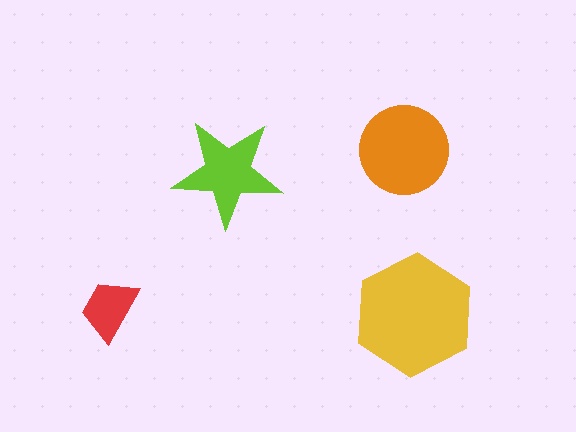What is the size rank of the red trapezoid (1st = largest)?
4th.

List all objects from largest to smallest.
The yellow hexagon, the orange circle, the lime star, the red trapezoid.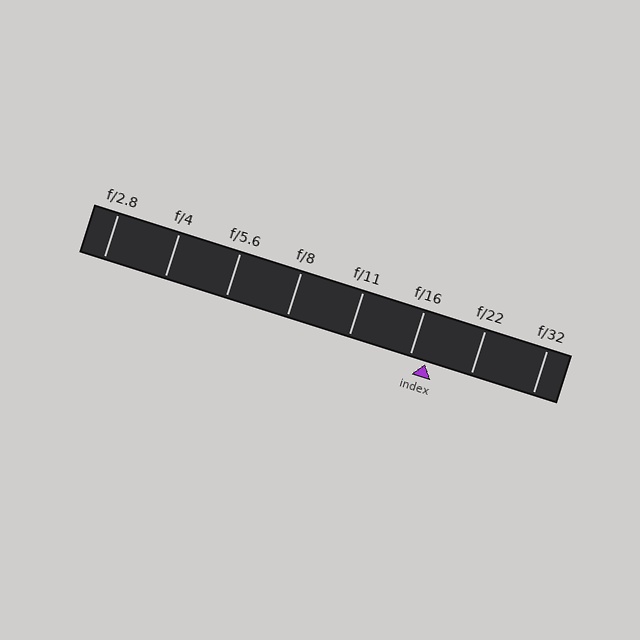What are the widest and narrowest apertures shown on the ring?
The widest aperture shown is f/2.8 and the narrowest is f/32.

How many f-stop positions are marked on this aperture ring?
There are 8 f-stop positions marked.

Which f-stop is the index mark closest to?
The index mark is closest to f/16.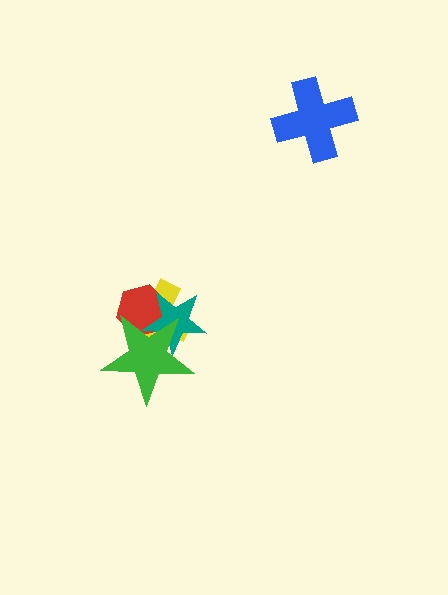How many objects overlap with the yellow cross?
3 objects overlap with the yellow cross.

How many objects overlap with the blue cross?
0 objects overlap with the blue cross.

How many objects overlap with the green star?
3 objects overlap with the green star.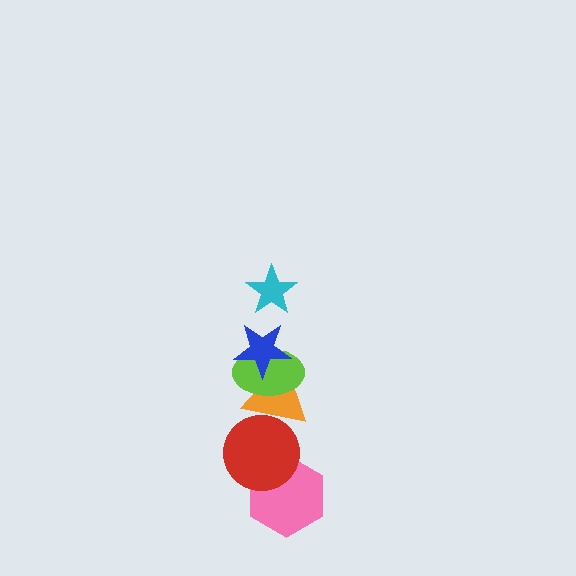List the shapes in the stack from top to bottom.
From top to bottom: the cyan star, the blue star, the lime ellipse, the orange triangle, the red circle, the pink hexagon.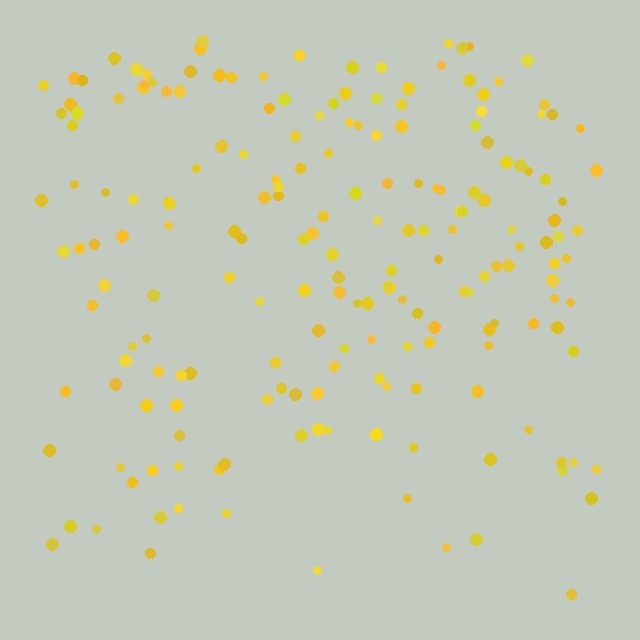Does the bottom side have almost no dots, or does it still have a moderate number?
Still a moderate number, just noticeably fewer than the top.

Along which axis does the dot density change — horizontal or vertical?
Vertical.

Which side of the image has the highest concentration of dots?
The top.